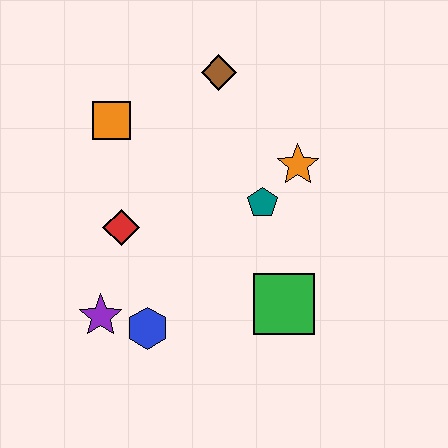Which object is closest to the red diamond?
The purple star is closest to the red diamond.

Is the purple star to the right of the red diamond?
No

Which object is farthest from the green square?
The orange square is farthest from the green square.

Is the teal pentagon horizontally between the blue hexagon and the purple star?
No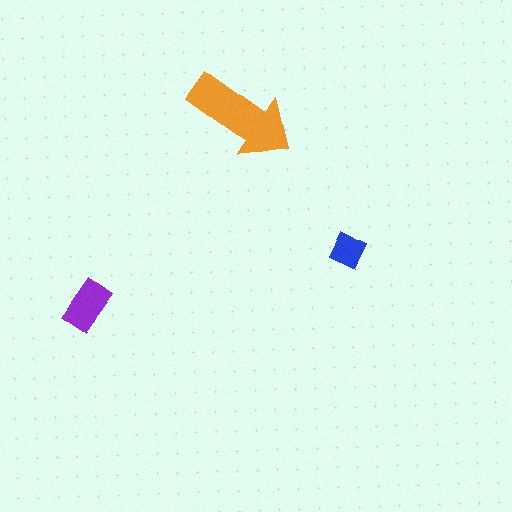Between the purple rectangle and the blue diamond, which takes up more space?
The purple rectangle.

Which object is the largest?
The orange arrow.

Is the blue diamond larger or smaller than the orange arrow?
Smaller.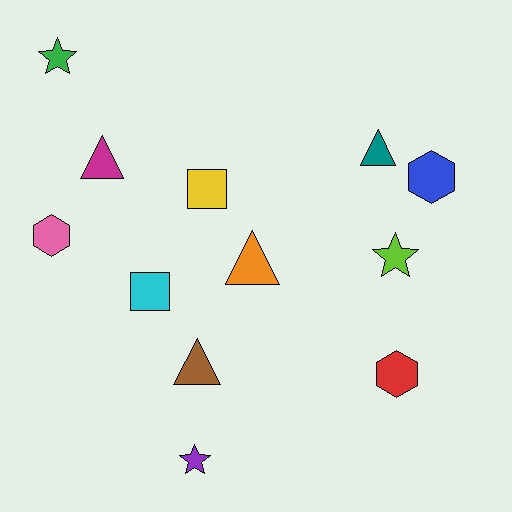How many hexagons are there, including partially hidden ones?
There are 3 hexagons.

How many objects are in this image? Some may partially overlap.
There are 12 objects.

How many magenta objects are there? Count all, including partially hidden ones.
There is 1 magenta object.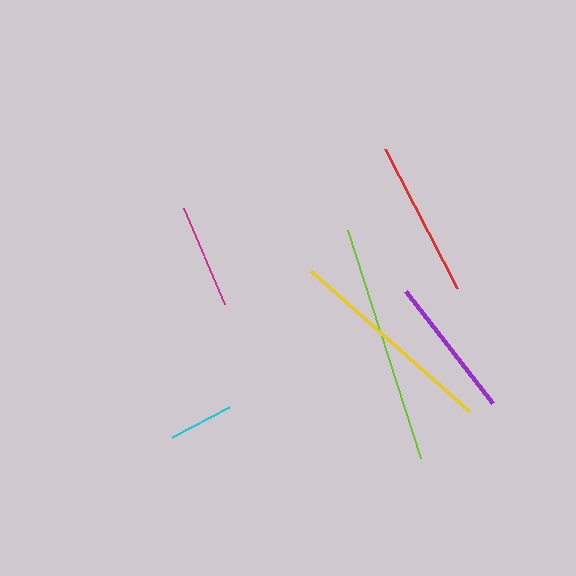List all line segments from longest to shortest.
From longest to shortest: lime, yellow, red, purple, magenta, cyan.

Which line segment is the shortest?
The cyan line is the shortest at approximately 65 pixels.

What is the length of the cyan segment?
The cyan segment is approximately 65 pixels long.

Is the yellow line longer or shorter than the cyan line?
The yellow line is longer than the cyan line.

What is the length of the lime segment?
The lime segment is approximately 240 pixels long.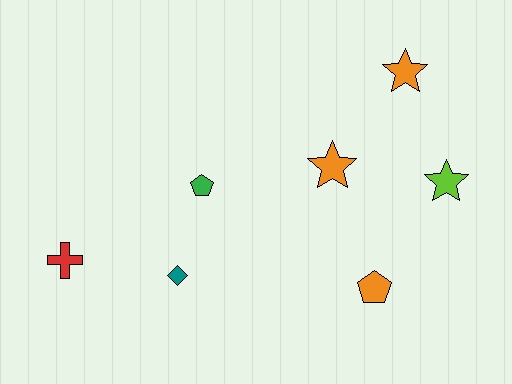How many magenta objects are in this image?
There are no magenta objects.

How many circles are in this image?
There are no circles.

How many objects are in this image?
There are 7 objects.